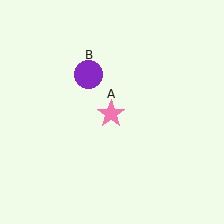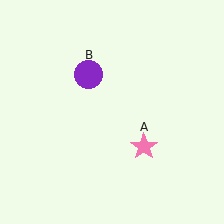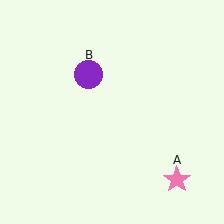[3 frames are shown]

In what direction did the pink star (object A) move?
The pink star (object A) moved down and to the right.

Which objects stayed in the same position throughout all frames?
Purple circle (object B) remained stationary.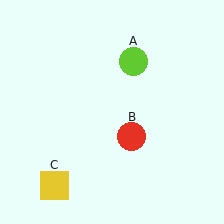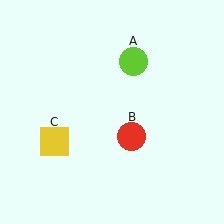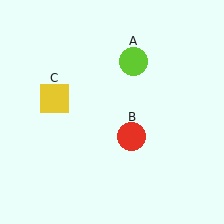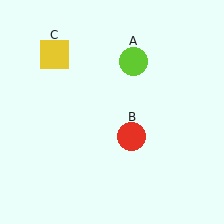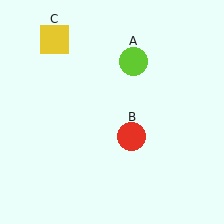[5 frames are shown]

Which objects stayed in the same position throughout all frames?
Lime circle (object A) and red circle (object B) remained stationary.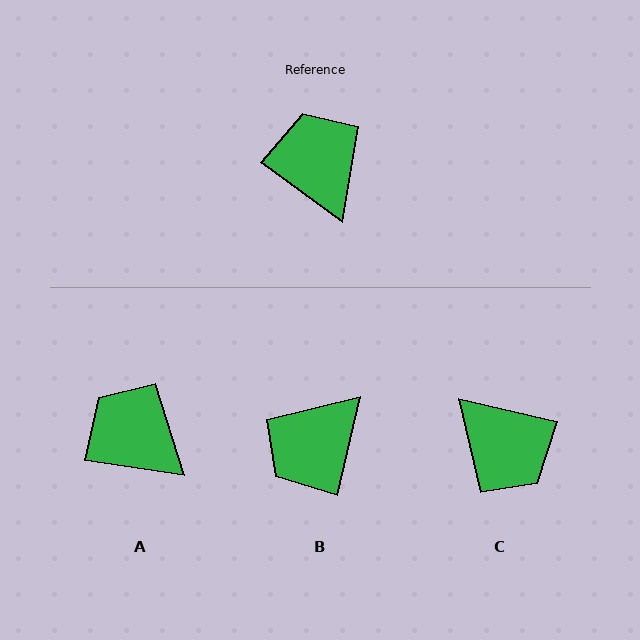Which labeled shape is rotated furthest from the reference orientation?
C, about 157 degrees away.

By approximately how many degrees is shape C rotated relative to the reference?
Approximately 157 degrees clockwise.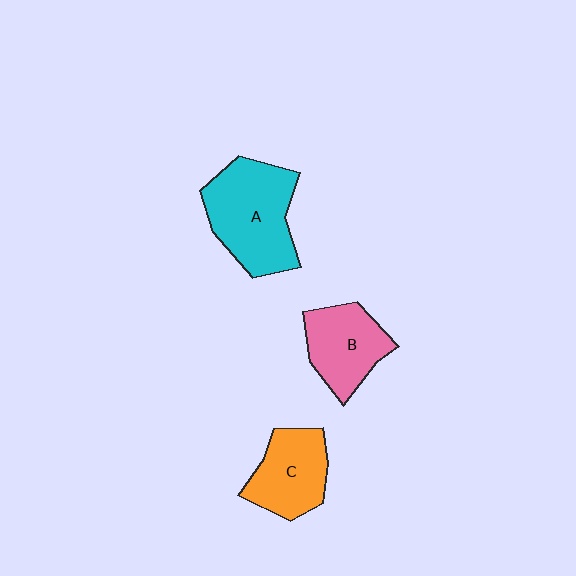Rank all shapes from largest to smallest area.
From largest to smallest: A (cyan), C (orange), B (pink).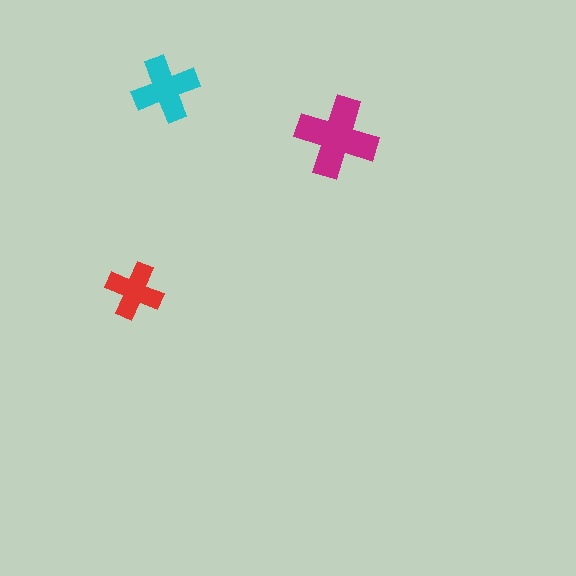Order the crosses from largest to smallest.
the magenta one, the cyan one, the red one.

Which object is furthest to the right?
The magenta cross is rightmost.